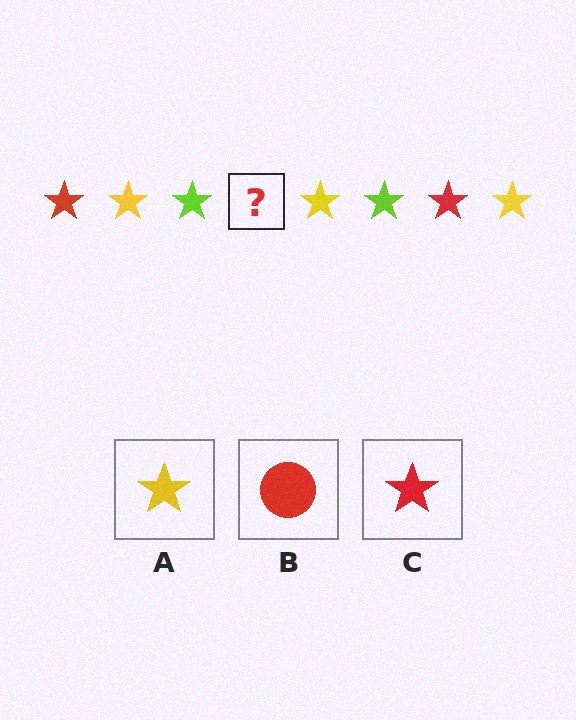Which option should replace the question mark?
Option C.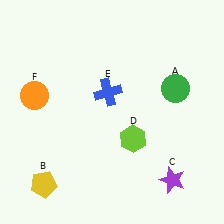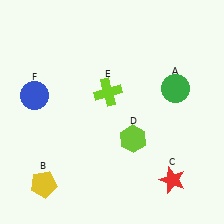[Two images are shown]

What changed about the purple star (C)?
In Image 1, C is purple. In Image 2, it changed to red.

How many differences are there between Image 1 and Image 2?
There are 3 differences between the two images.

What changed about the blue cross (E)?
In Image 1, E is blue. In Image 2, it changed to lime.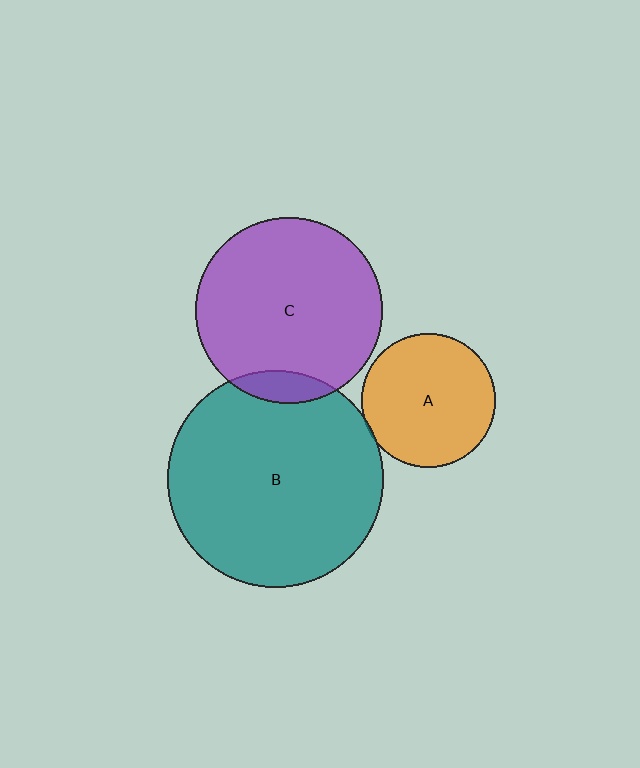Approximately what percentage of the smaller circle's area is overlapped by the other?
Approximately 5%.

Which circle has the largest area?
Circle B (teal).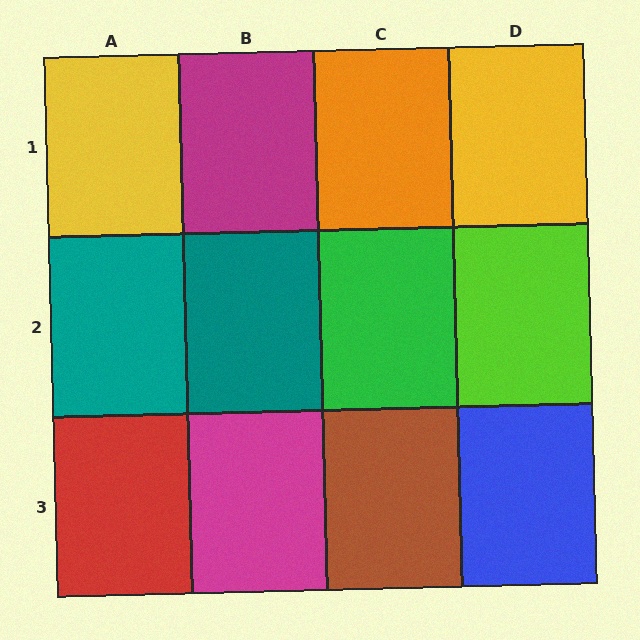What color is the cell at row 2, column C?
Green.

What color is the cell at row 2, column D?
Lime.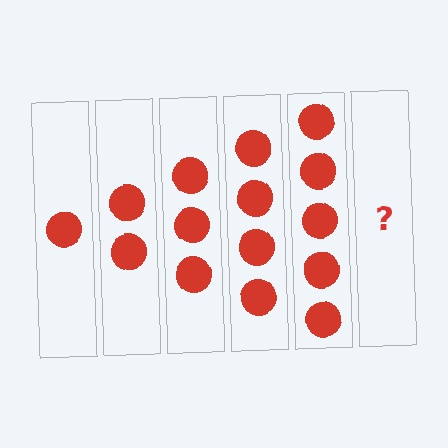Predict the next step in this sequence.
The next step is 6 circles.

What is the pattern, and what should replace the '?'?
The pattern is that each step adds one more circle. The '?' should be 6 circles.